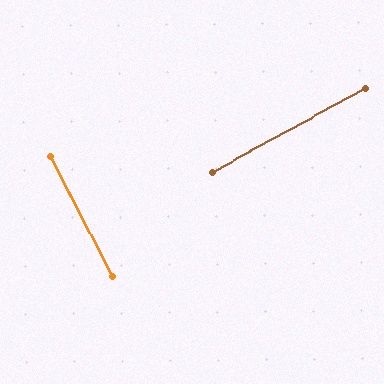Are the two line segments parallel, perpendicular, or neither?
Perpendicular — they meet at approximately 89°.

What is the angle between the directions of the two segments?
Approximately 89 degrees.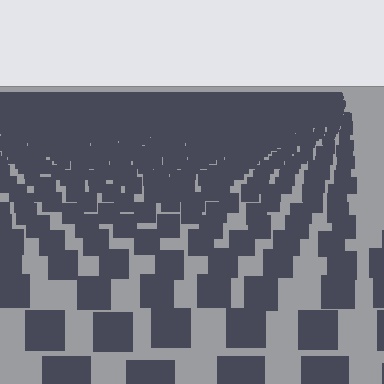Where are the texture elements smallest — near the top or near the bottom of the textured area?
Near the top.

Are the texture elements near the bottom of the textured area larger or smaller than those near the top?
Larger. Near the bottom, elements are closer to the viewer and appear at a bigger on-screen size.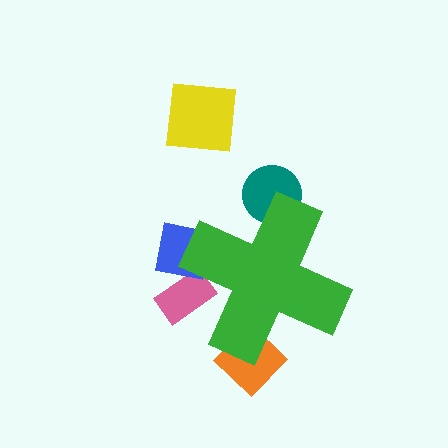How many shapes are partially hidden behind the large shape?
4 shapes are partially hidden.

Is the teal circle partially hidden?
Yes, the teal circle is partially hidden behind the green cross.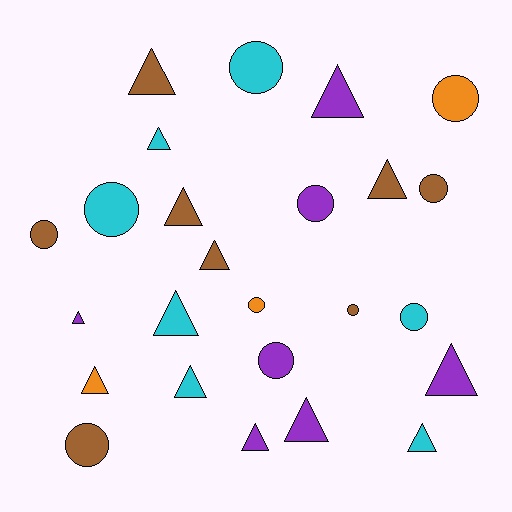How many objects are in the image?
There are 25 objects.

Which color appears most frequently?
Brown, with 8 objects.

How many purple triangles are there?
There are 5 purple triangles.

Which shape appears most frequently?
Triangle, with 14 objects.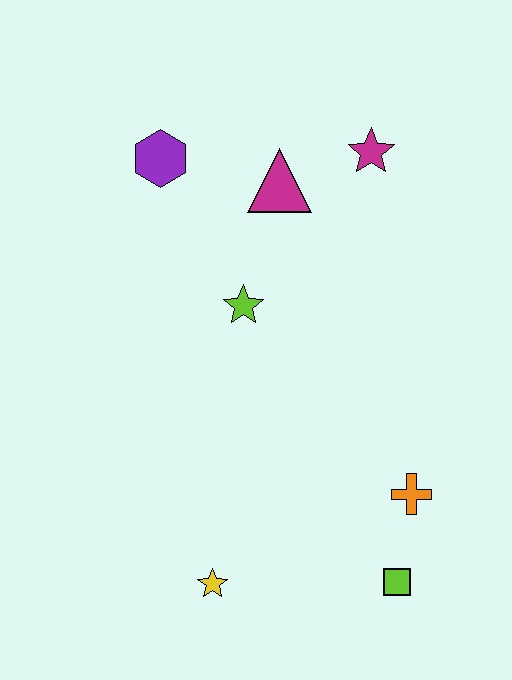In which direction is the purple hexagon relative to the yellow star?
The purple hexagon is above the yellow star.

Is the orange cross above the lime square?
Yes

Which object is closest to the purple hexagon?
The magenta triangle is closest to the purple hexagon.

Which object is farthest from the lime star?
The lime square is farthest from the lime star.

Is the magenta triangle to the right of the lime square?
No